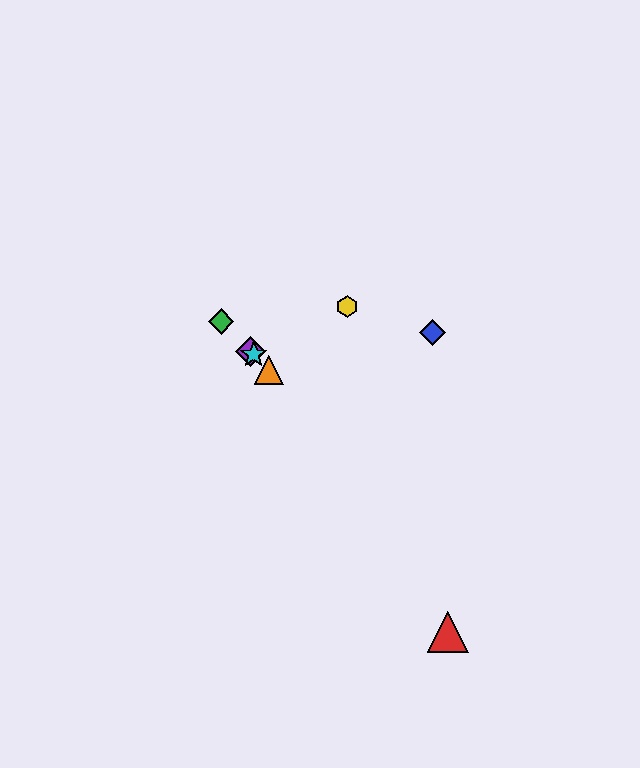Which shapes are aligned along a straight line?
The green diamond, the purple diamond, the orange triangle, the cyan star are aligned along a straight line.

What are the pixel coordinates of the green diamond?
The green diamond is at (221, 321).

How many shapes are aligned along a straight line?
4 shapes (the green diamond, the purple diamond, the orange triangle, the cyan star) are aligned along a straight line.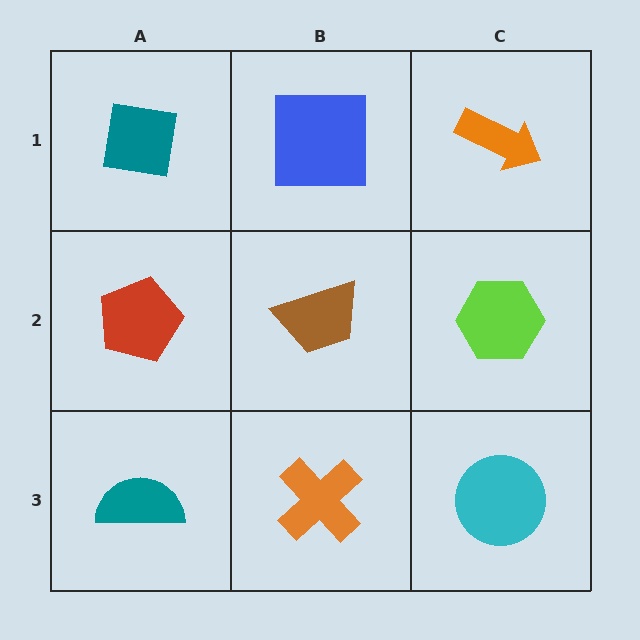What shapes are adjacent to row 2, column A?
A teal square (row 1, column A), a teal semicircle (row 3, column A), a brown trapezoid (row 2, column B).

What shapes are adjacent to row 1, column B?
A brown trapezoid (row 2, column B), a teal square (row 1, column A), an orange arrow (row 1, column C).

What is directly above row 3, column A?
A red pentagon.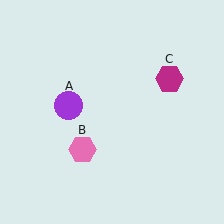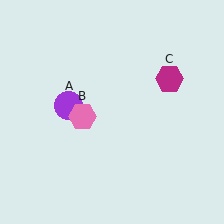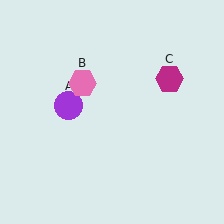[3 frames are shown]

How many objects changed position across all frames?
1 object changed position: pink hexagon (object B).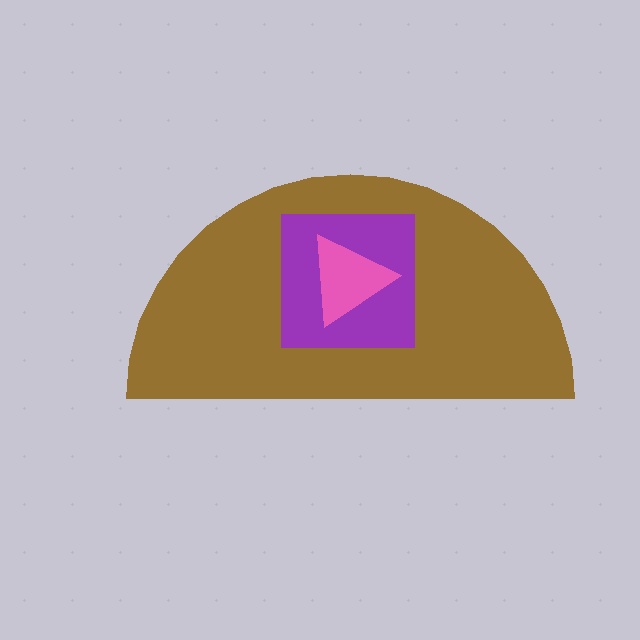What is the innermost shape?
The pink triangle.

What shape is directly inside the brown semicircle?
The purple square.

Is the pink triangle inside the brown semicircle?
Yes.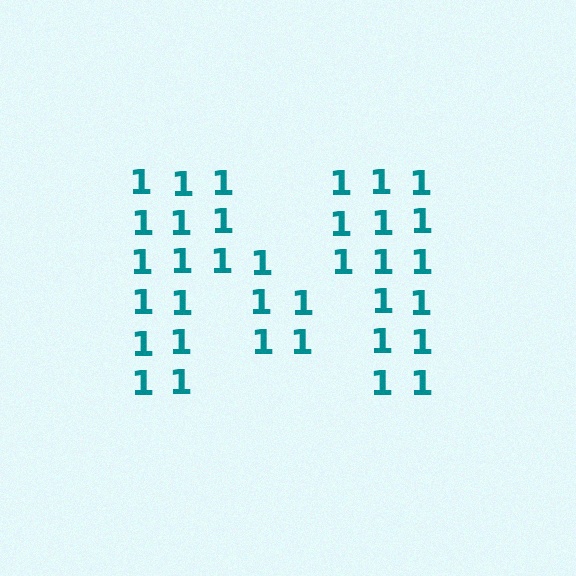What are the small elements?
The small elements are digit 1's.